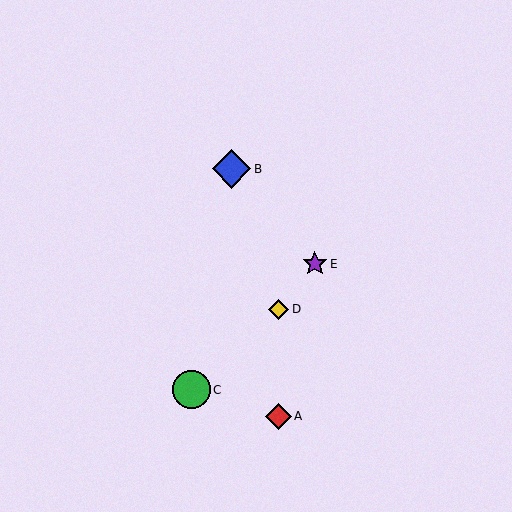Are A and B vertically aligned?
No, A is at x≈279 and B is at x≈232.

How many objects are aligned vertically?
2 objects (A, D) are aligned vertically.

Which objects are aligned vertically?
Objects A, D are aligned vertically.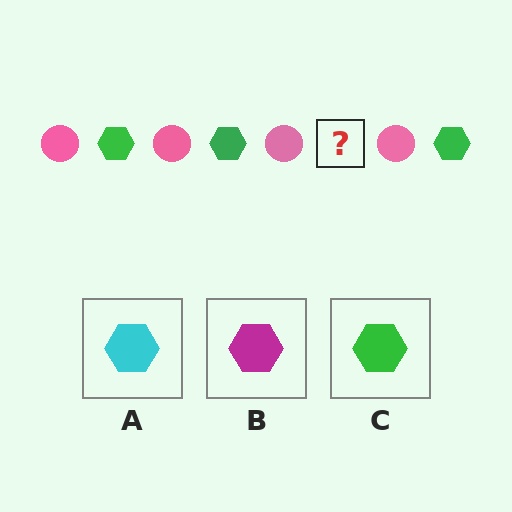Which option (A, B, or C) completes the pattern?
C.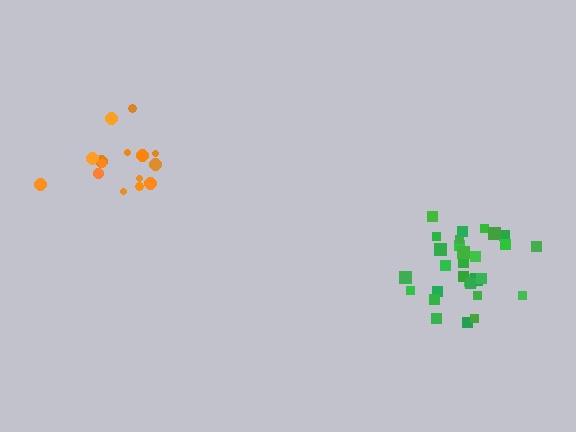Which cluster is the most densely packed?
Green.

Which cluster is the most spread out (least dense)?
Orange.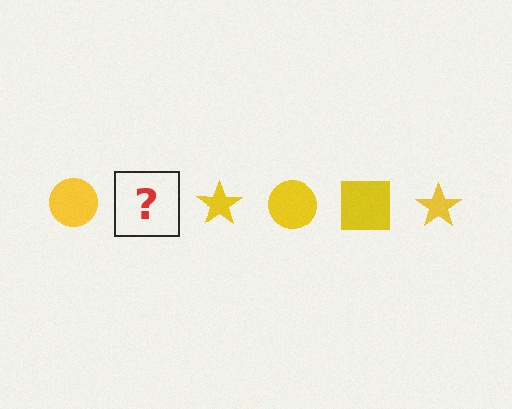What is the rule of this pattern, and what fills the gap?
The rule is that the pattern cycles through circle, square, star shapes in yellow. The gap should be filled with a yellow square.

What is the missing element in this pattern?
The missing element is a yellow square.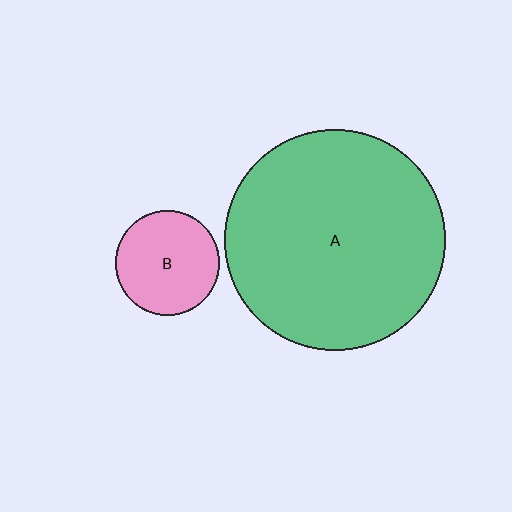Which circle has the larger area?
Circle A (green).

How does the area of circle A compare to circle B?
Approximately 4.5 times.